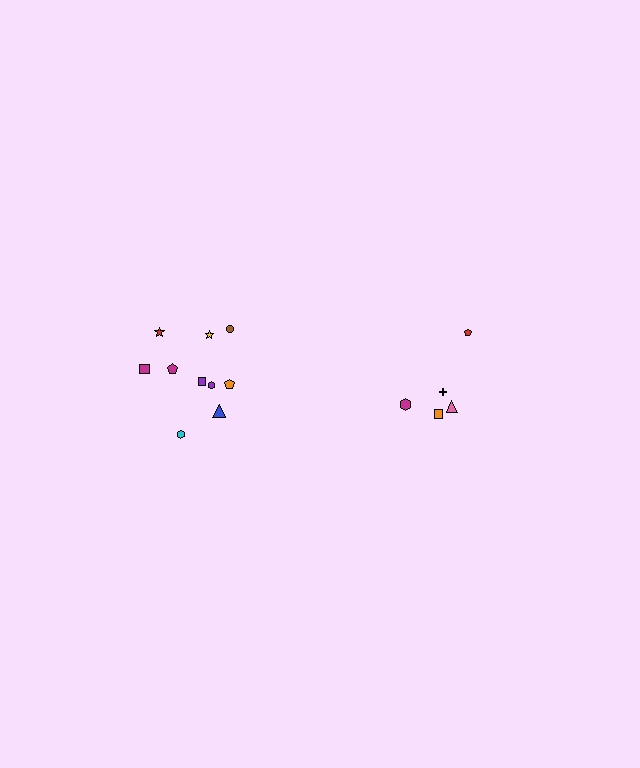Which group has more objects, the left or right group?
The left group.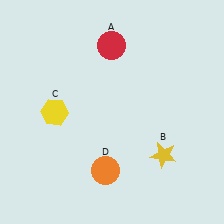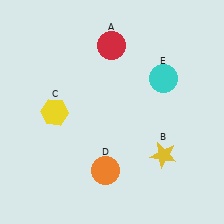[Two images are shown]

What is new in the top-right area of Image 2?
A cyan circle (E) was added in the top-right area of Image 2.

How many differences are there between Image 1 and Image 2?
There is 1 difference between the two images.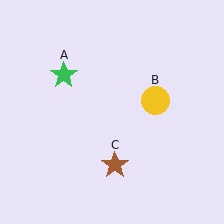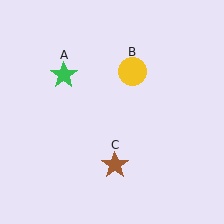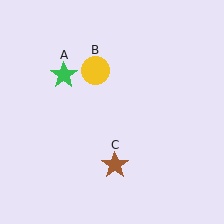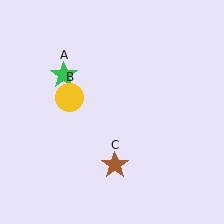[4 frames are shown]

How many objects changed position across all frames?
1 object changed position: yellow circle (object B).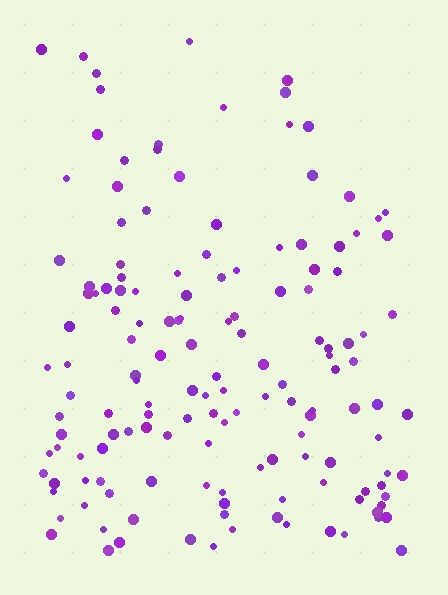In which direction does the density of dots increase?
From top to bottom, with the bottom side densest.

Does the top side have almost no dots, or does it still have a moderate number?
Still a moderate number, just noticeably fewer than the bottom.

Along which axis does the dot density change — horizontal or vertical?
Vertical.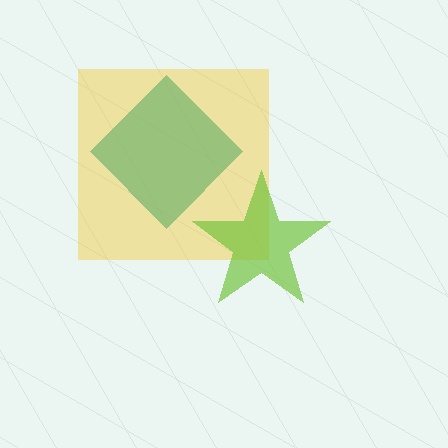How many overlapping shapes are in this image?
There are 3 overlapping shapes in the image.